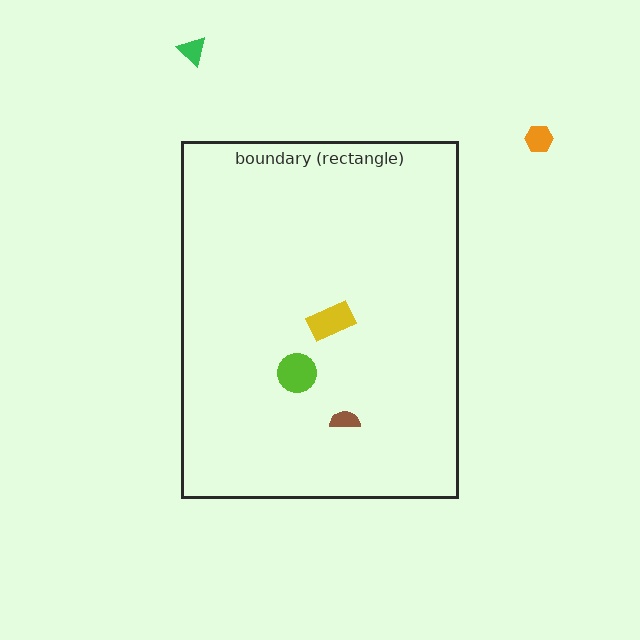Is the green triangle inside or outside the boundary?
Outside.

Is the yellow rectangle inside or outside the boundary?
Inside.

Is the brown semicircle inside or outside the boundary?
Inside.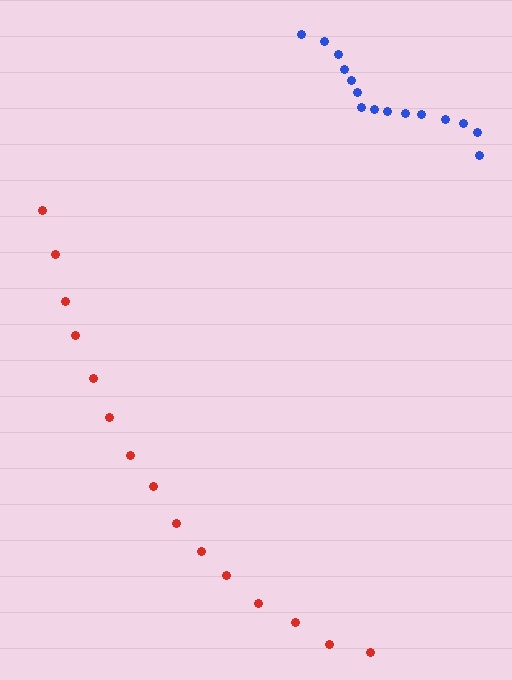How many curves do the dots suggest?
There are 2 distinct paths.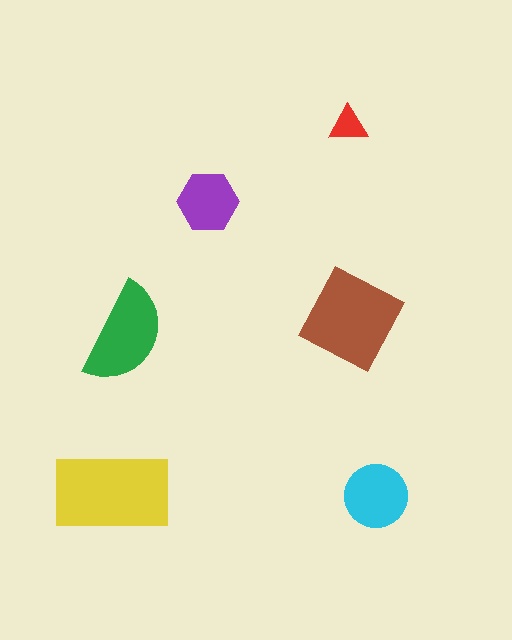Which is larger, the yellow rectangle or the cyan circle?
The yellow rectangle.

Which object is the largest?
The yellow rectangle.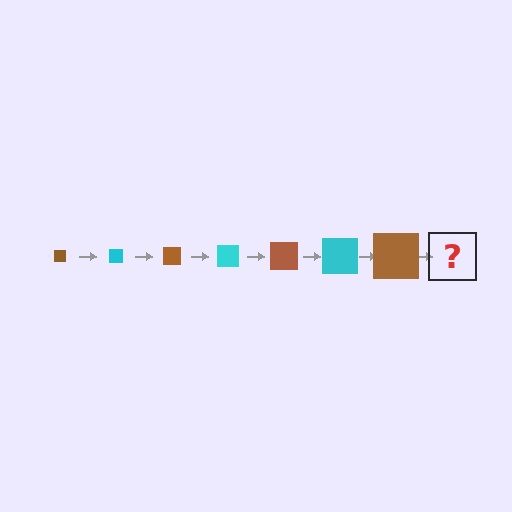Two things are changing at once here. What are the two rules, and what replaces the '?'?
The two rules are that the square grows larger each step and the color cycles through brown and cyan. The '?' should be a cyan square, larger than the previous one.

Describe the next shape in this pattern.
It should be a cyan square, larger than the previous one.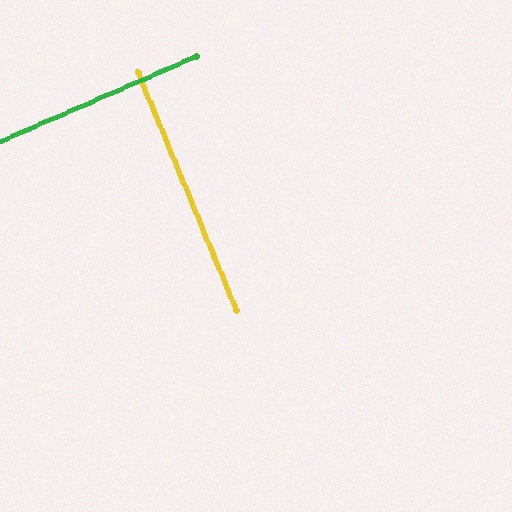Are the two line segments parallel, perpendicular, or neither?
Perpendicular — they meet at approximately 89°.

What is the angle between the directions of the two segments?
Approximately 89 degrees.